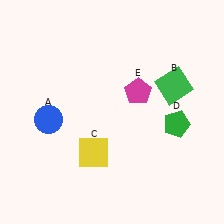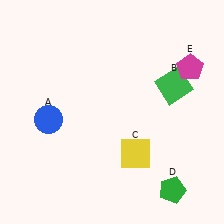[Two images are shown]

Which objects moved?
The objects that moved are: the yellow square (C), the green pentagon (D), the magenta pentagon (E).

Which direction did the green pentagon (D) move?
The green pentagon (D) moved down.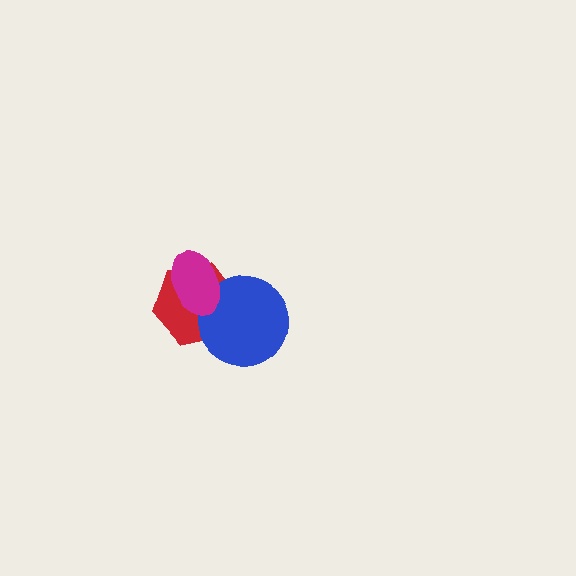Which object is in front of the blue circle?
The magenta ellipse is in front of the blue circle.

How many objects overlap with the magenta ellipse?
2 objects overlap with the magenta ellipse.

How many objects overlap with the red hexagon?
2 objects overlap with the red hexagon.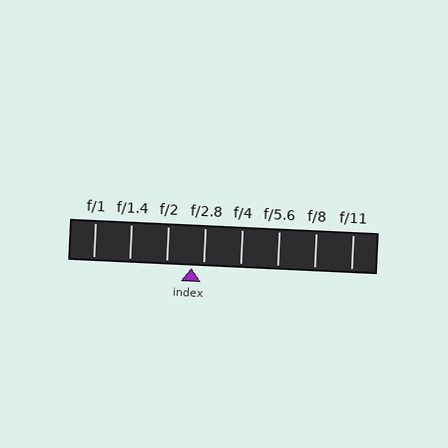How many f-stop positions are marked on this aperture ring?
There are 8 f-stop positions marked.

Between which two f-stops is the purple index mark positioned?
The index mark is between f/2 and f/2.8.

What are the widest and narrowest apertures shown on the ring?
The widest aperture shown is f/1 and the narrowest is f/11.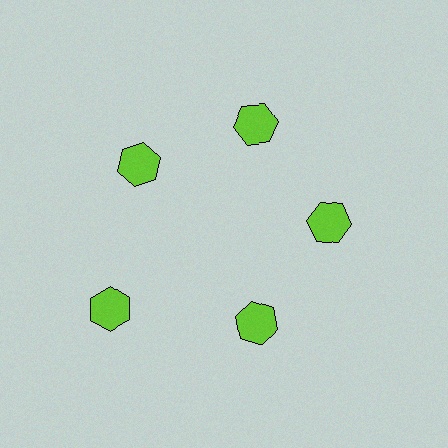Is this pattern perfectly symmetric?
No. The 5 lime hexagons are arranged in a ring, but one element near the 8 o'clock position is pushed outward from the center, breaking the 5-fold rotational symmetry.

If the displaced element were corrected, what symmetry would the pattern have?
It would have 5-fold rotational symmetry — the pattern would map onto itself every 72 degrees.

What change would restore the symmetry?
The symmetry would be restored by moving it inward, back onto the ring so that all 5 hexagons sit at equal angles and equal distance from the center.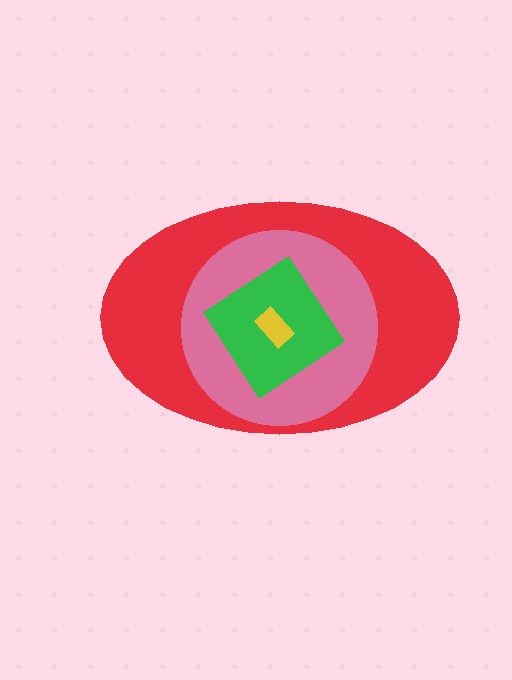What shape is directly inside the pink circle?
The green diamond.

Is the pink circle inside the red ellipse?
Yes.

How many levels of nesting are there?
4.